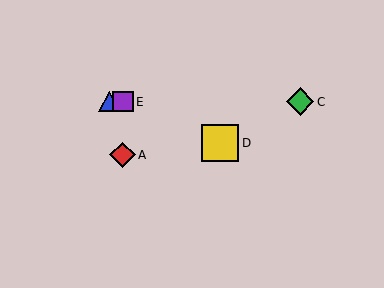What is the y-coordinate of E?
Object E is at y≈102.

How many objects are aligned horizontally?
3 objects (B, C, E) are aligned horizontally.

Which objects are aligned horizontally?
Objects B, C, E are aligned horizontally.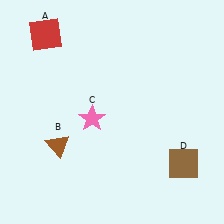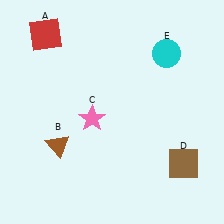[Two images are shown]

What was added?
A cyan circle (E) was added in Image 2.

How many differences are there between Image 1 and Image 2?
There is 1 difference between the two images.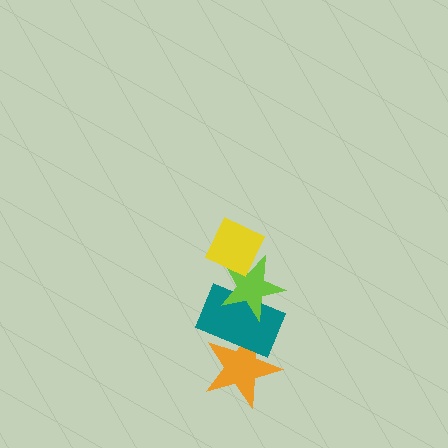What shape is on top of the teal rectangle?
The lime star is on top of the teal rectangle.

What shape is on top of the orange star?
The teal rectangle is on top of the orange star.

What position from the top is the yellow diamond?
The yellow diamond is 1st from the top.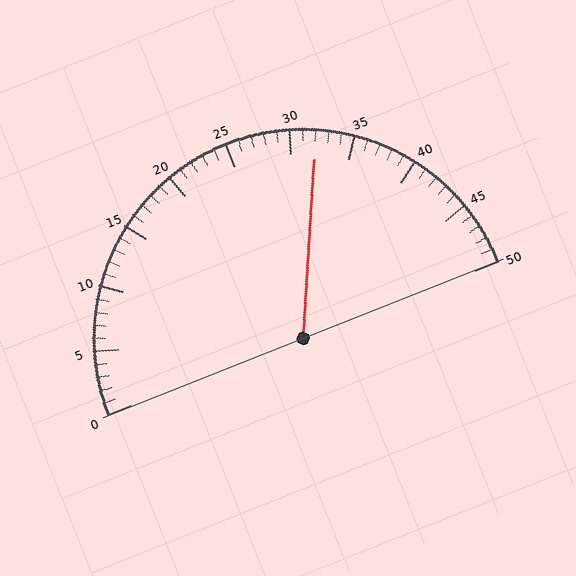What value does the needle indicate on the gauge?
The needle indicates approximately 32.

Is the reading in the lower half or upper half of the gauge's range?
The reading is in the upper half of the range (0 to 50).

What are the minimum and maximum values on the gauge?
The gauge ranges from 0 to 50.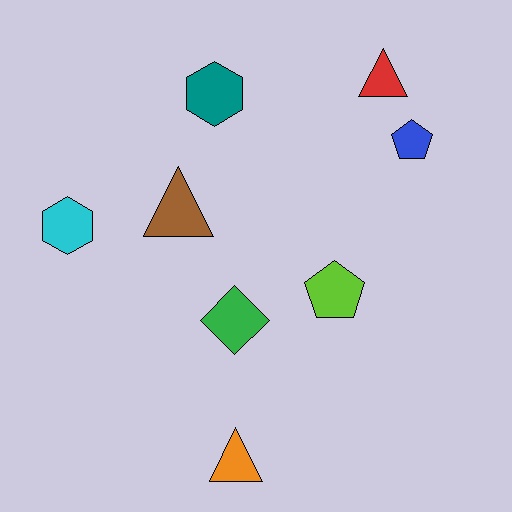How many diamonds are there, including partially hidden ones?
There is 1 diamond.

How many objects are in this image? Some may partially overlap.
There are 8 objects.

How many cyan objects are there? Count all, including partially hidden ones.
There is 1 cyan object.